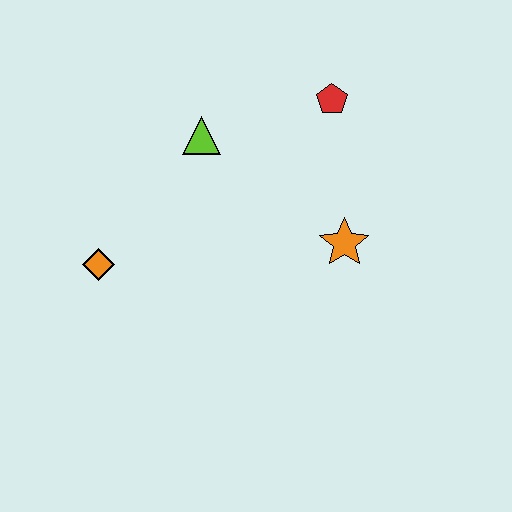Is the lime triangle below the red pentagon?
Yes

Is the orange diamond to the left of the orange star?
Yes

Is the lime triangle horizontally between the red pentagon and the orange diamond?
Yes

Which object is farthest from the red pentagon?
The orange diamond is farthest from the red pentagon.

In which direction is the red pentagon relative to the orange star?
The red pentagon is above the orange star.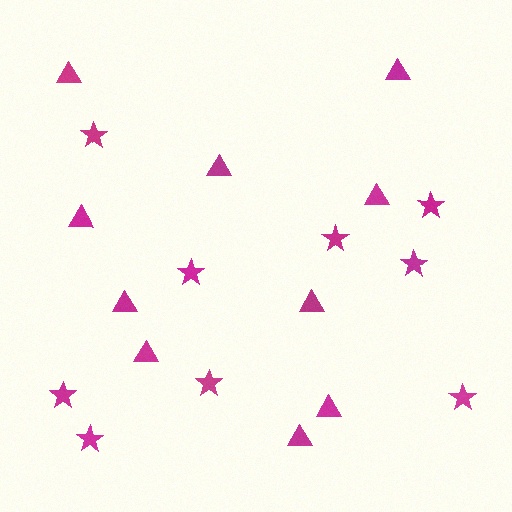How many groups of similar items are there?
There are 2 groups: one group of triangles (10) and one group of stars (9).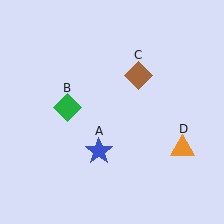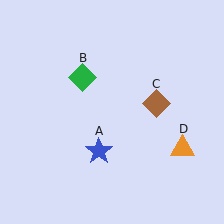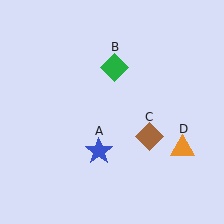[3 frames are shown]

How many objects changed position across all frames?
2 objects changed position: green diamond (object B), brown diamond (object C).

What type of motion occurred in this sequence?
The green diamond (object B), brown diamond (object C) rotated clockwise around the center of the scene.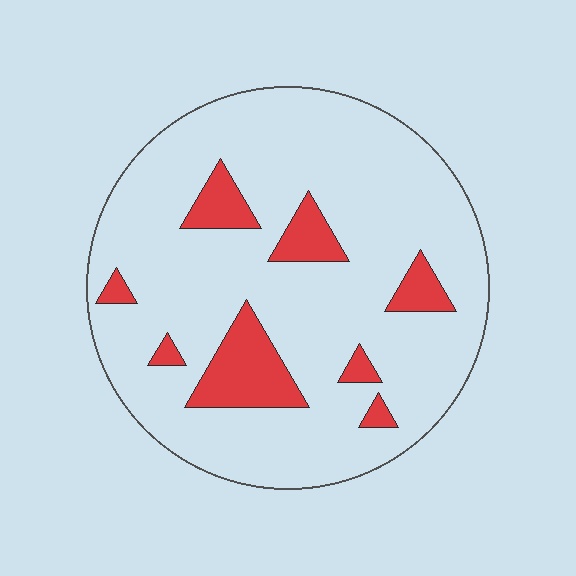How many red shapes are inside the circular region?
8.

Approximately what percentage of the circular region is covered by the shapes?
Approximately 15%.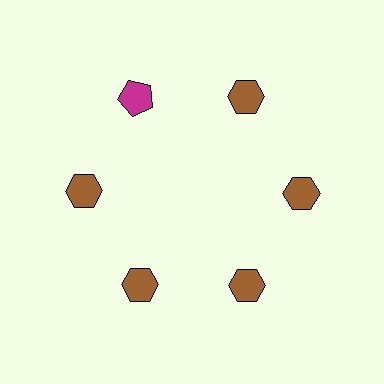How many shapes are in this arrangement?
There are 6 shapes arranged in a ring pattern.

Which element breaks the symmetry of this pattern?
The magenta pentagon at roughly the 11 o'clock position breaks the symmetry. All other shapes are brown hexagons.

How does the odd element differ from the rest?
It differs in both color (magenta instead of brown) and shape (pentagon instead of hexagon).